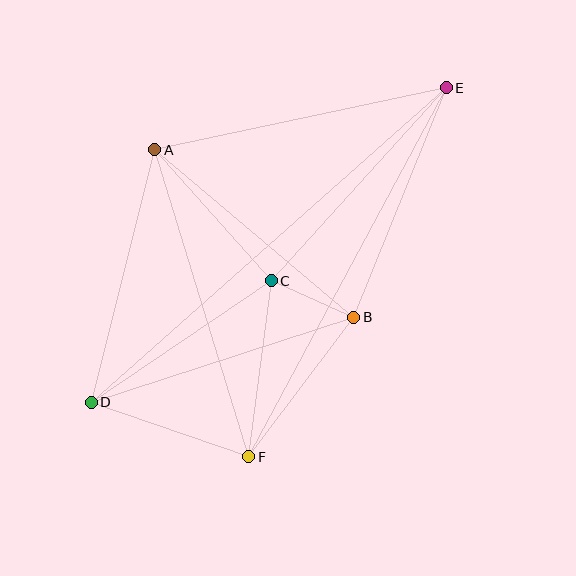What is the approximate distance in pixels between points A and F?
The distance between A and F is approximately 321 pixels.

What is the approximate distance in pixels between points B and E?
The distance between B and E is approximately 247 pixels.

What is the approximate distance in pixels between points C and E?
The distance between C and E is approximately 260 pixels.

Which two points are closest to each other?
Points B and C are closest to each other.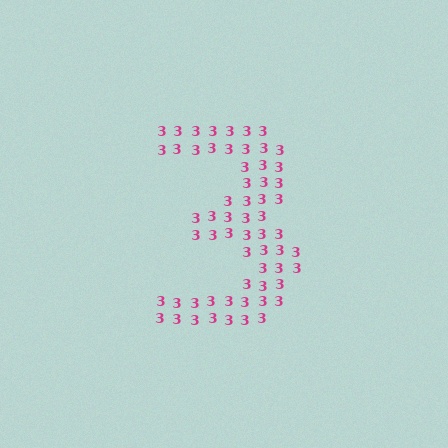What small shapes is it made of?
It is made of small digit 3's.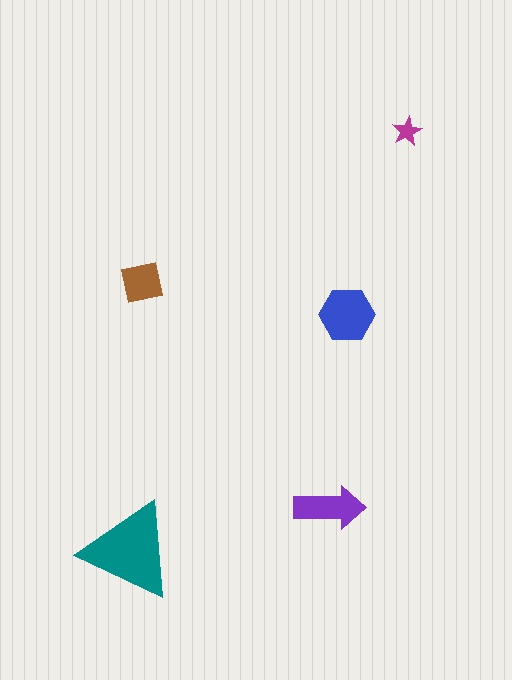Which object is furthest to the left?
The teal triangle is leftmost.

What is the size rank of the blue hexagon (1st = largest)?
2nd.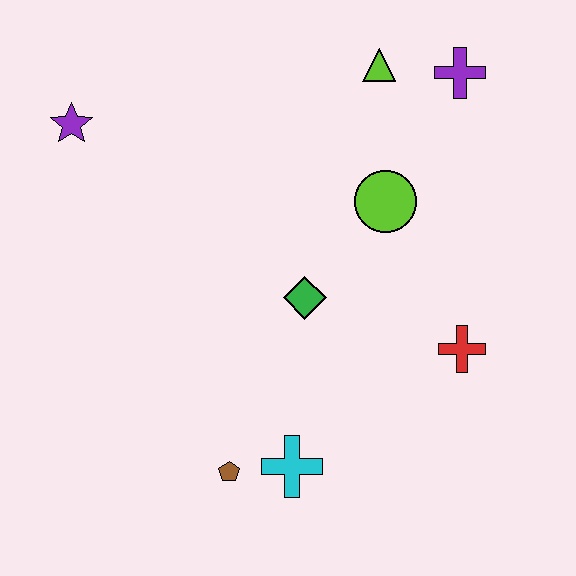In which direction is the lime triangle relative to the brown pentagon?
The lime triangle is above the brown pentagon.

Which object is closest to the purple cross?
The lime triangle is closest to the purple cross.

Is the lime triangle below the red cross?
No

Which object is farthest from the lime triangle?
The brown pentagon is farthest from the lime triangle.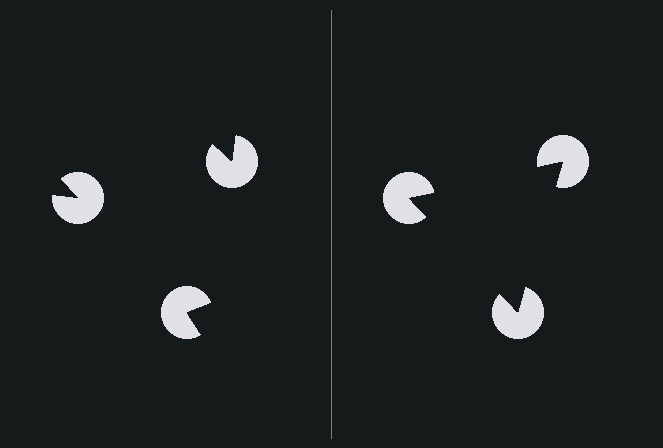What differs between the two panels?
The pac-man discs are positioned identically on both sides; only the wedge orientations differ. On the right they align to a triangle; on the left they are misaligned.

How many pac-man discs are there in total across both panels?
6 — 3 on each side.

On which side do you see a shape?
An illusory triangle appears on the right side. On the left side the wedge cuts are rotated, so no coherent shape forms.